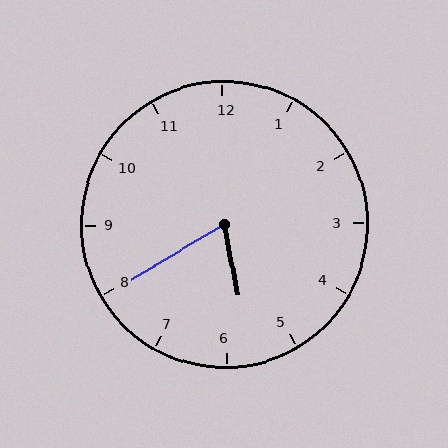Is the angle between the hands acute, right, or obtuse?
It is acute.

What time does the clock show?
5:40.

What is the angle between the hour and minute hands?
Approximately 70 degrees.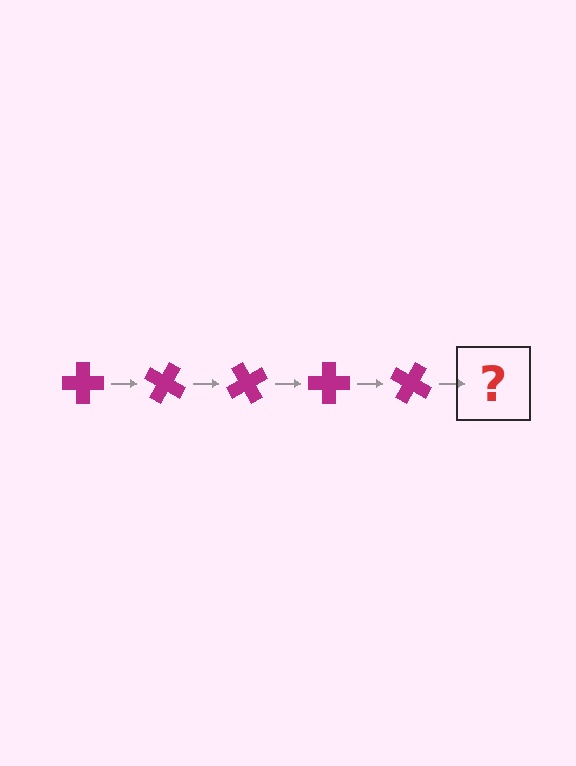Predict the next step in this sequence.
The next step is a magenta cross rotated 150 degrees.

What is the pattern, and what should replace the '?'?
The pattern is that the cross rotates 30 degrees each step. The '?' should be a magenta cross rotated 150 degrees.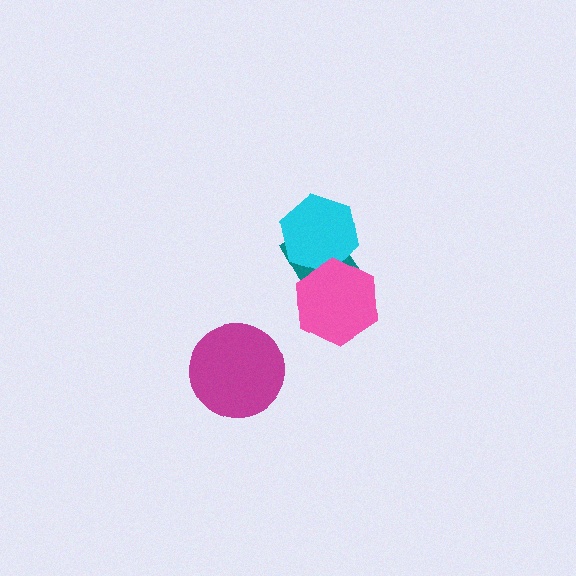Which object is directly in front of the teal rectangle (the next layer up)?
The cyan hexagon is directly in front of the teal rectangle.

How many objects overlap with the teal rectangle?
2 objects overlap with the teal rectangle.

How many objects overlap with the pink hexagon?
2 objects overlap with the pink hexagon.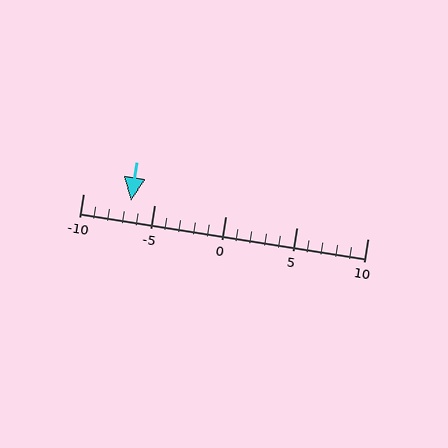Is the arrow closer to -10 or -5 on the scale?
The arrow is closer to -5.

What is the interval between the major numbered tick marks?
The major tick marks are spaced 5 units apart.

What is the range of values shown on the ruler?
The ruler shows values from -10 to 10.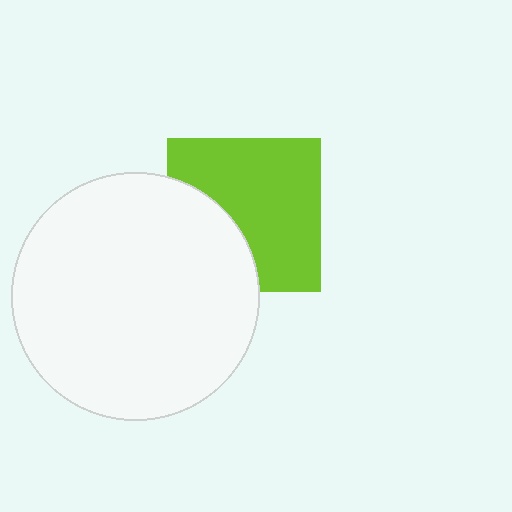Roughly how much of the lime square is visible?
Most of it is visible (roughly 67%).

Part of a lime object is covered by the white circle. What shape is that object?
It is a square.